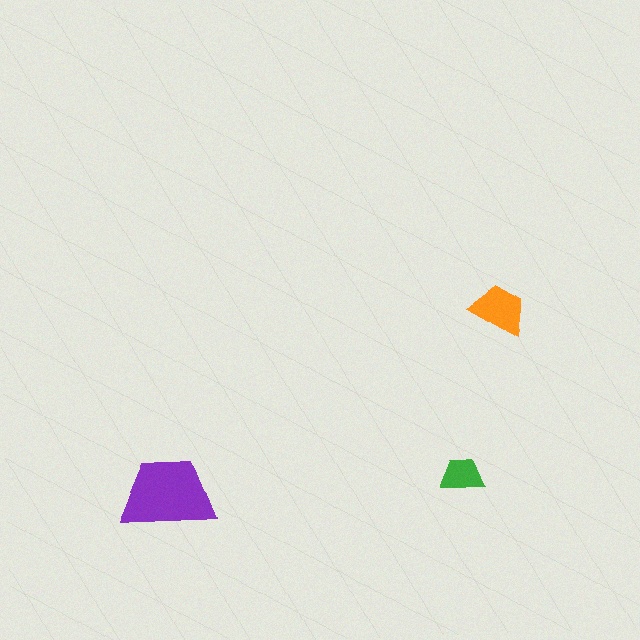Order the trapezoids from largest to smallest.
the purple one, the orange one, the green one.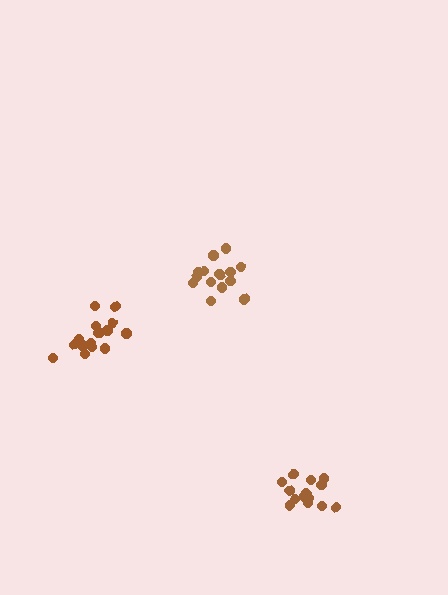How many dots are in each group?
Group 1: 14 dots, Group 2: 14 dots, Group 3: 16 dots (44 total).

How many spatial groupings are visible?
There are 3 spatial groupings.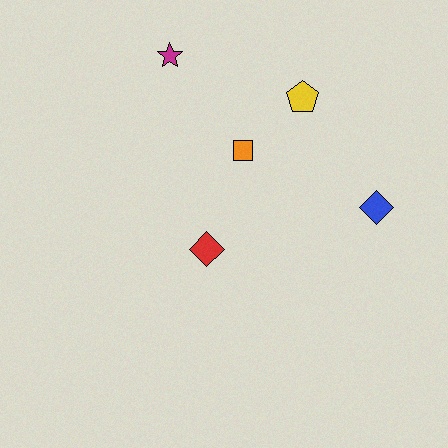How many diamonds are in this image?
There are 2 diamonds.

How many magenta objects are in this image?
There is 1 magenta object.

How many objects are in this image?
There are 5 objects.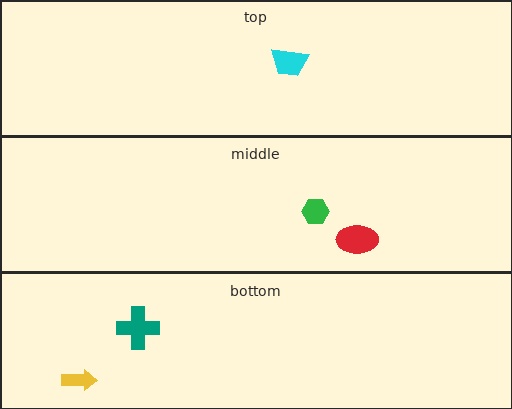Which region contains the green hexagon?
The middle region.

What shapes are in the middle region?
The green hexagon, the red ellipse.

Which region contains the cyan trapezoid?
The top region.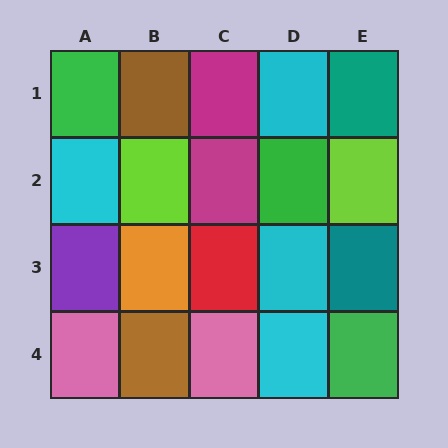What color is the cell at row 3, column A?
Purple.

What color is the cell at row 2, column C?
Magenta.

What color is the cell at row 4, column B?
Brown.